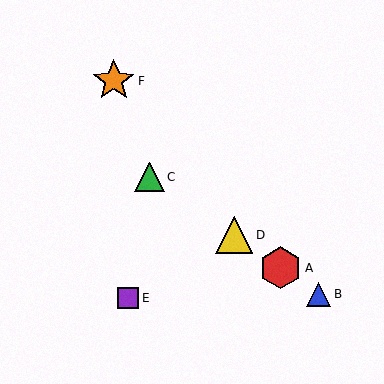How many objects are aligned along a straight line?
4 objects (A, B, C, D) are aligned along a straight line.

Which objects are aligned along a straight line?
Objects A, B, C, D are aligned along a straight line.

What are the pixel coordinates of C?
Object C is at (150, 177).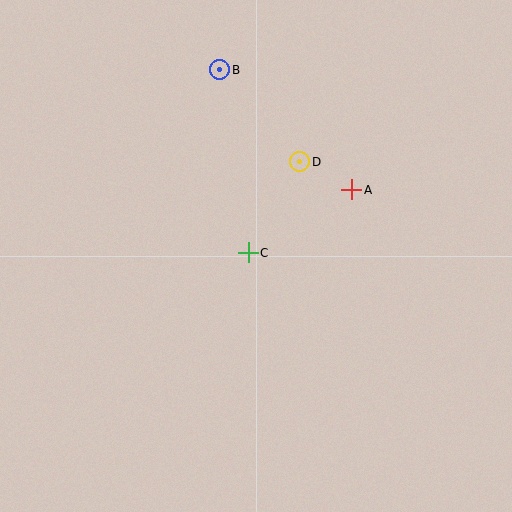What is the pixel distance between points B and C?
The distance between B and C is 185 pixels.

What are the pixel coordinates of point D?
Point D is at (300, 162).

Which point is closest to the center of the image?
Point C at (248, 253) is closest to the center.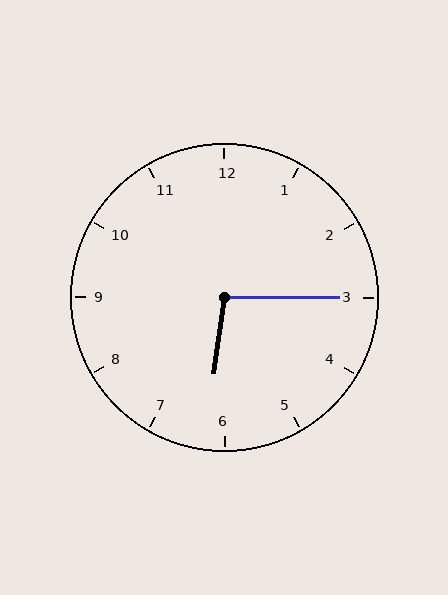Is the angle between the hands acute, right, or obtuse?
It is obtuse.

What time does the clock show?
6:15.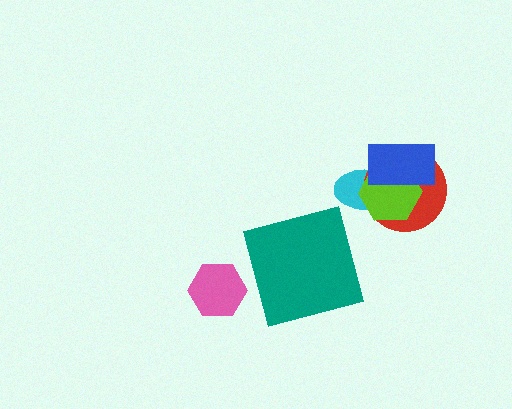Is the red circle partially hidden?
Yes, it is partially covered by another shape.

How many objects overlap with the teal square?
0 objects overlap with the teal square.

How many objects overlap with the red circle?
3 objects overlap with the red circle.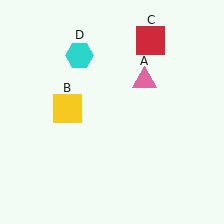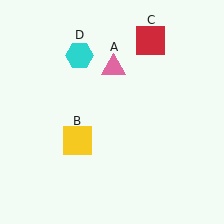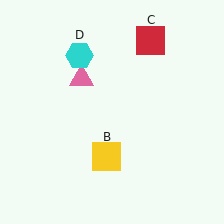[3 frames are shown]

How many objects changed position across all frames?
2 objects changed position: pink triangle (object A), yellow square (object B).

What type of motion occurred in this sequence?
The pink triangle (object A), yellow square (object B) rotated counterclockwise around the center of the scene.